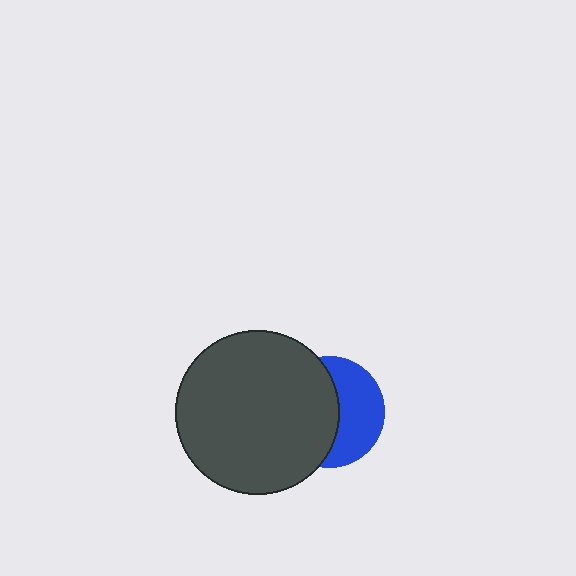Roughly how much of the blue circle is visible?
About half of it is visible (roughly 46%).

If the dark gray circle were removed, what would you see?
You would see the complete blue circle.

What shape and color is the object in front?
The object in front is a dark gray circle.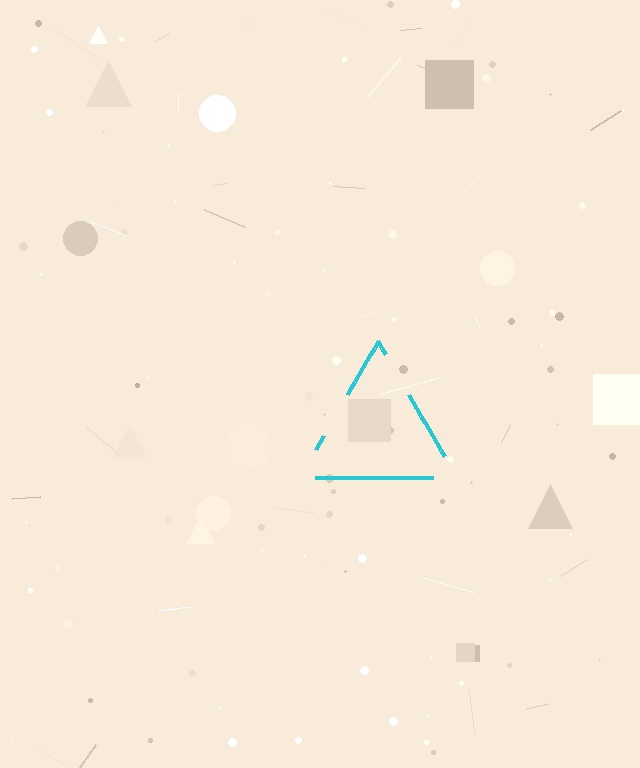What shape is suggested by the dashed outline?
The dashed outline suggests a triangle.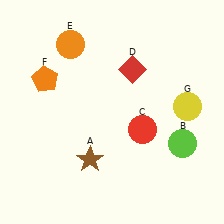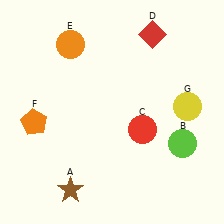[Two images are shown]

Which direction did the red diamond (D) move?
The red diamond (D) moved up.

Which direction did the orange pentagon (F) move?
The orange pentagon (F) moved down.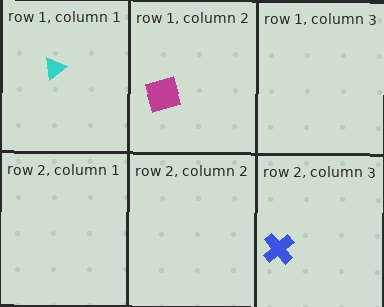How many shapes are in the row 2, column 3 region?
1.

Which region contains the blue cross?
The row 2, column 3 region.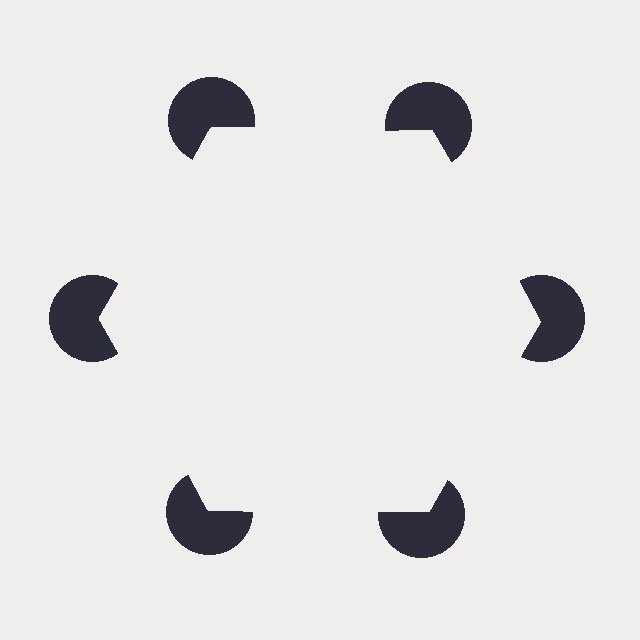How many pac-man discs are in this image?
There are 6 — one at each vertex of the illusory hexagon.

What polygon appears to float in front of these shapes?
An illusory hexagon — its edges are inferred from the aligned wedge cuts in the pac-man discs, not physically drawn.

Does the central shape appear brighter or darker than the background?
It typically appears slightly brighter than the background, even though no actual brightness change is drawn.